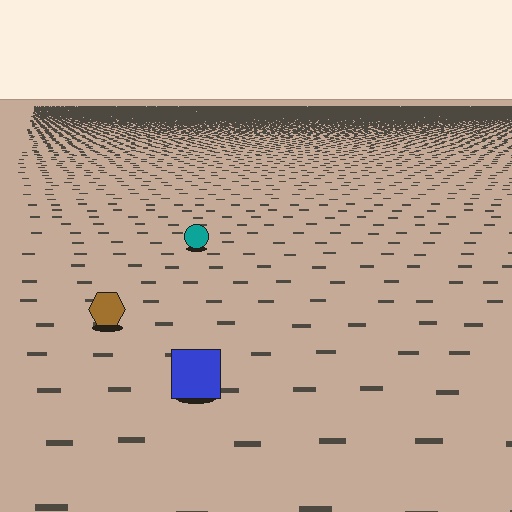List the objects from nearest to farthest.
From nearest to farthest: the blue square, the brown hexagon, the teal circle.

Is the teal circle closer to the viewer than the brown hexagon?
No. The brown hexagon is closer — you can tell from the texture gradient: the ground texture is coarser near it.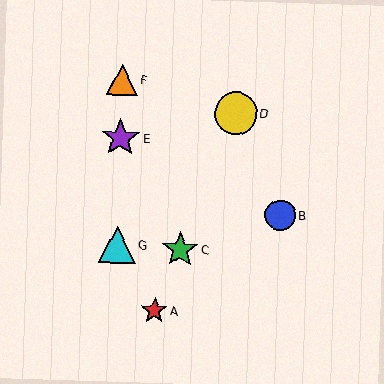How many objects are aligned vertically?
3 objects (E, F, G) are aligned vertically.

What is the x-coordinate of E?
Object E is at x≈120.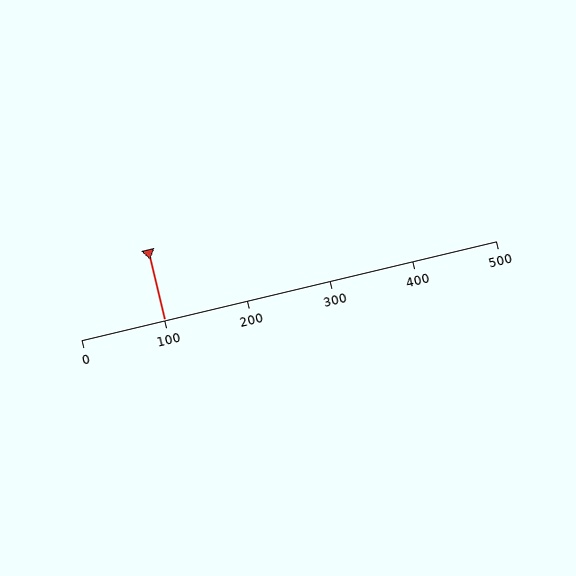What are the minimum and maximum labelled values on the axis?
The axis runs from 0 to 500.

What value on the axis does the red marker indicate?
The marker indicates approximately 100.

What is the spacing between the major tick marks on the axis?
The major ticks are spaced 100 apart.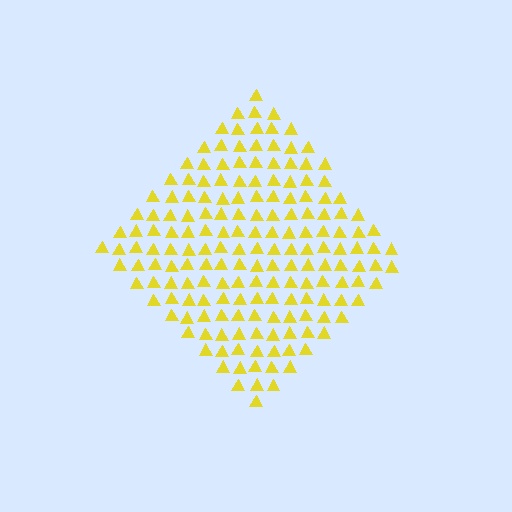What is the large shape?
The large shape is a diamond.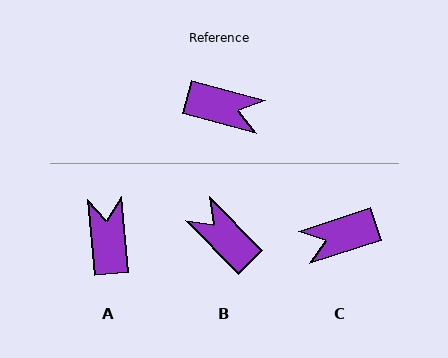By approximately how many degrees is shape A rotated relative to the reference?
Approximately 110 degrees counter-clockwise.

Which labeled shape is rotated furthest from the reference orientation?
B, about 150 degrees away.